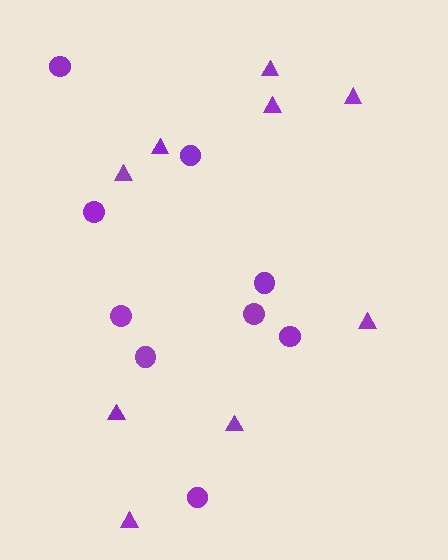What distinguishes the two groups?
There are 2 groups: one group of circles (9) and one group of triangles (9).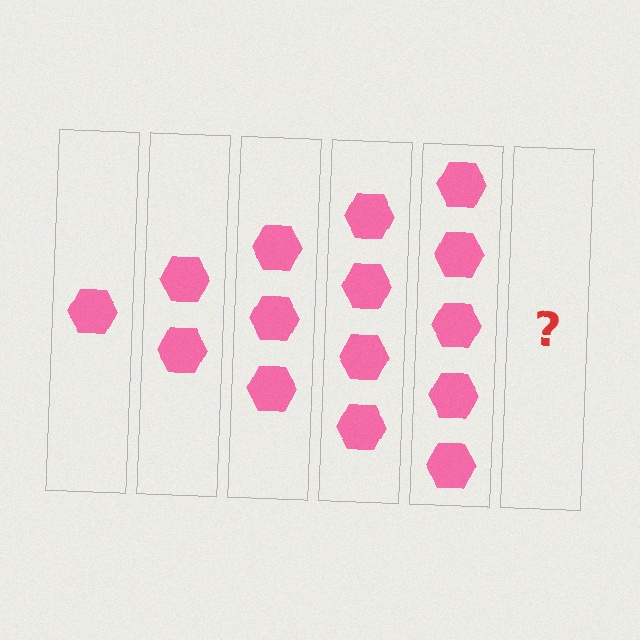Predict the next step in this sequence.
The next step is 6 hexagons.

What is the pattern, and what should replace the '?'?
The pattern is that each step adds one more hexagon. The '?' should be 6 hexagons.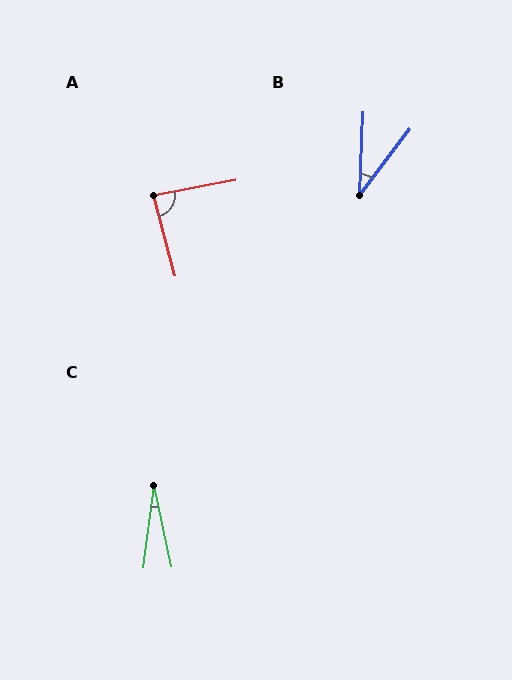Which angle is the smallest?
C, at approximately 19 degrees.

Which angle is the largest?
A, at approximately 86 degrees.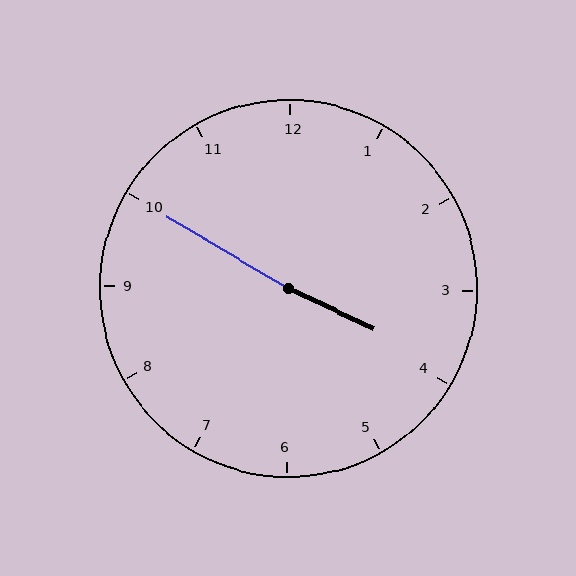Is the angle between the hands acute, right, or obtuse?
It is obtuse.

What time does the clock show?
3:50.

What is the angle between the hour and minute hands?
Approximately 175 degrees.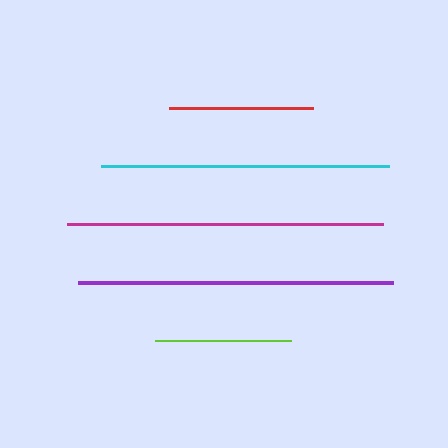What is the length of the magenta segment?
The magenta segment is approximately 316 pixels long.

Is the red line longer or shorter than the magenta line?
The magenta line is longer than the red line.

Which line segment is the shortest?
The lime line is the shortest at approximately 136 pixels.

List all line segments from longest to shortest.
From longest to shortest: magenta, purple, cyan, red, lime.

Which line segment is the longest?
The magenta line is the longest at approximately 316 pixels.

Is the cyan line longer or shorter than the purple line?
The purple line is longer than the cyan line.